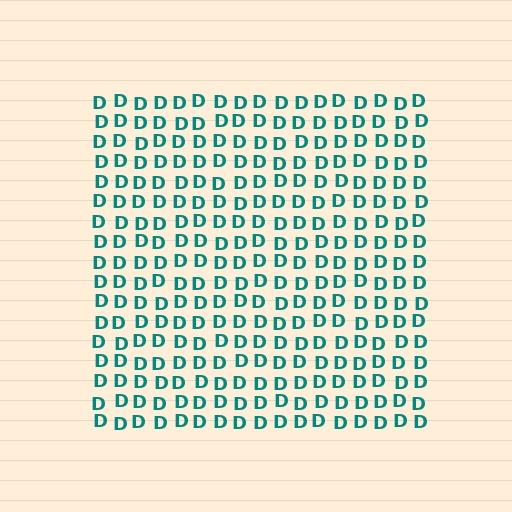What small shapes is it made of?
It is made of small letter D's.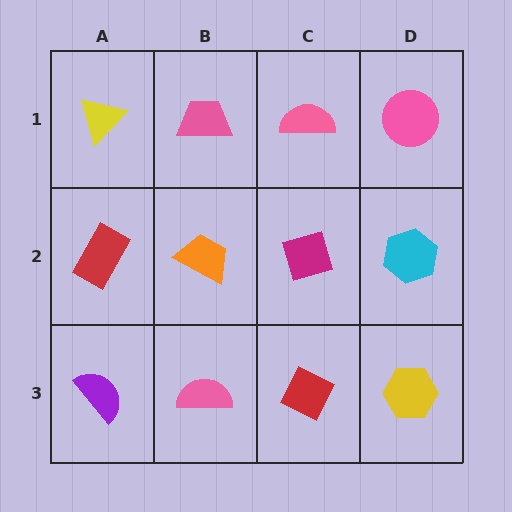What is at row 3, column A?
A purple semicircle.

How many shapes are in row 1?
4 shapes.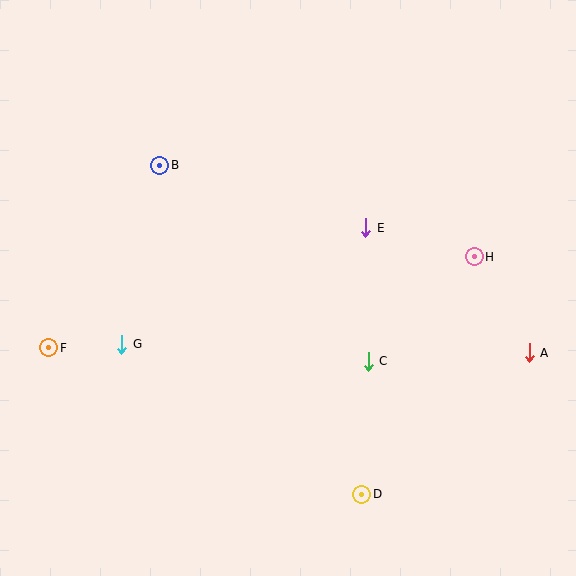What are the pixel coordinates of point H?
Point H is at (474, 257).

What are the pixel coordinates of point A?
Point A is at (529, 353).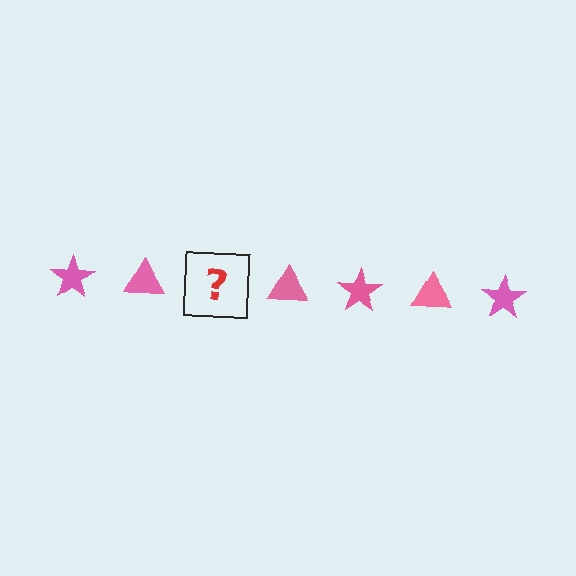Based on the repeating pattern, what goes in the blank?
The blank should be a pink star.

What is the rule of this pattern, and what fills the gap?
The rule is that the pattern cycles through star, triangle shapes in pink. The gap should be filled with a pink star.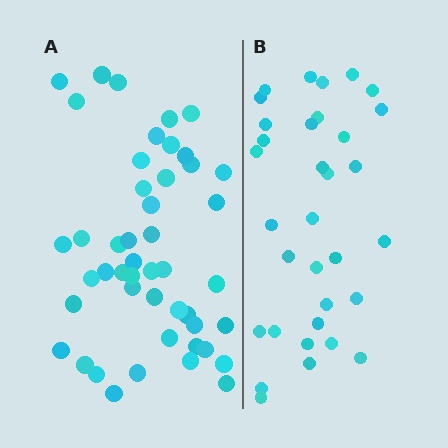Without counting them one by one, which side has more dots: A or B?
Region A (the left region) has more dots.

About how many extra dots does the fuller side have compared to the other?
Region A has approximately 15 more dots than region B.